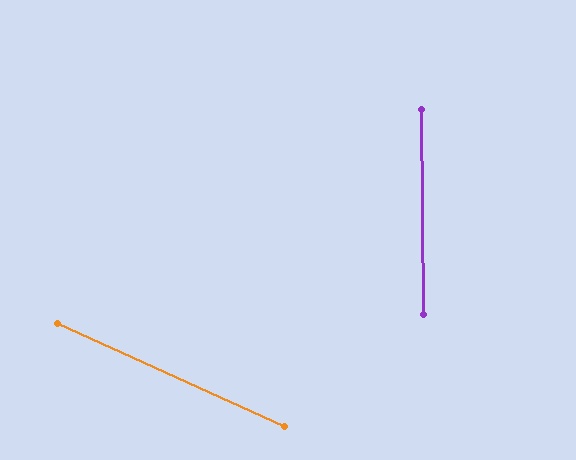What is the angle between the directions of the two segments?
Approximately 65 degrees.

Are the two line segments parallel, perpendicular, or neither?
Neither parallel nor perpendicular — they differ by about 65°.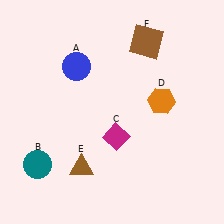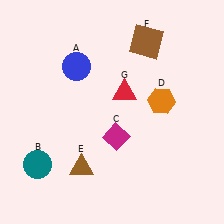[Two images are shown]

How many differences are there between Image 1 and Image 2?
There is 1 difference between the two images.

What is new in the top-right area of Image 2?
A red triangle (G) was added in the top-right area of Image 2.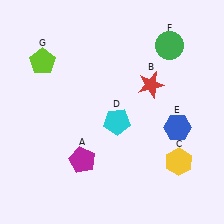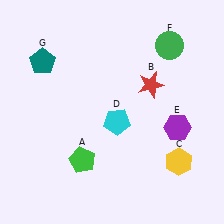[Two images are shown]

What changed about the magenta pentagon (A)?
In Image 1, A is magenta. In Image 2, it changed to green.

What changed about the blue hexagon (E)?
In Image 1, E is blue. In Image 2, it changed to purple.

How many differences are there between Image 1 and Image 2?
There are 3 differences between the two images.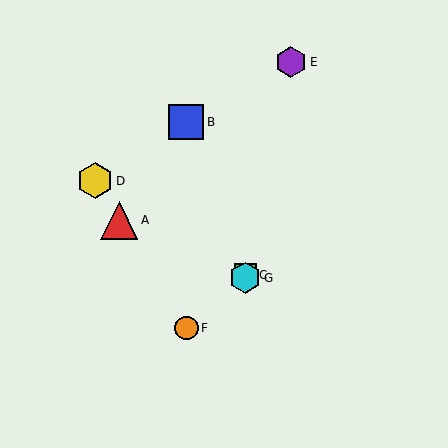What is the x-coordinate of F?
Object F is at x≈186.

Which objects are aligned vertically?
Objects C, G are aligned vertically.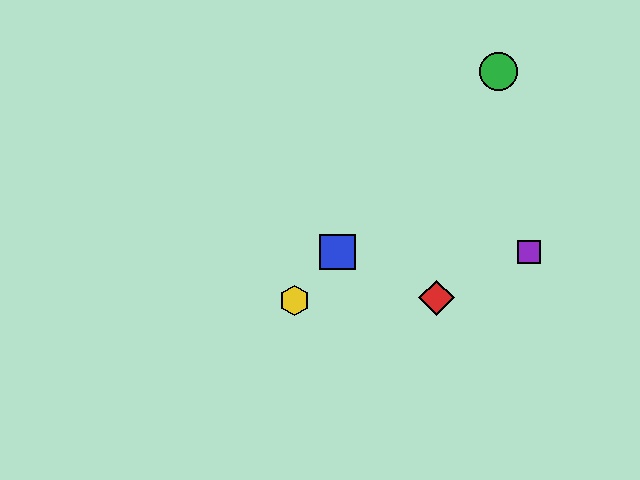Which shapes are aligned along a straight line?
The blue square, the green circle, the yellow hexagon are aligned along a straight line.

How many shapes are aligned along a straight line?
3 shapes (the blue square, the green circle, the yellow hexagon) are aligned along a straight line.